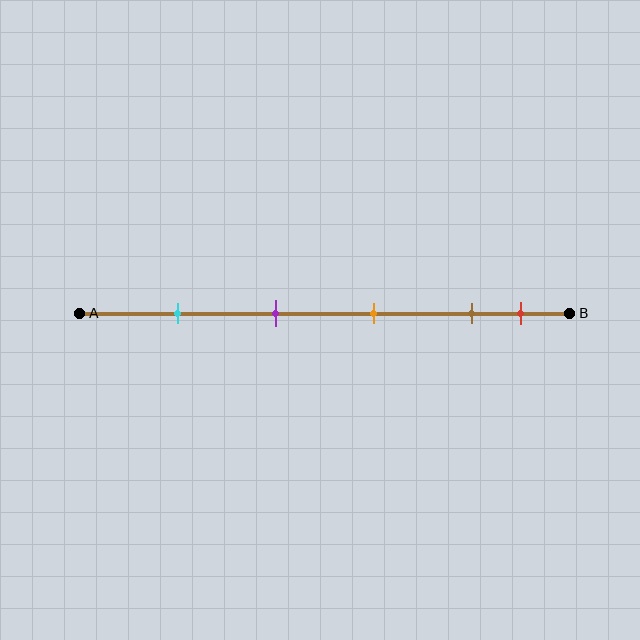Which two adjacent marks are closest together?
The brown and red marks are the closest adjacent pair.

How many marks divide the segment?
There are 5 marks dividing the segment.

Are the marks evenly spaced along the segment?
No, the marks are not evenly spaced.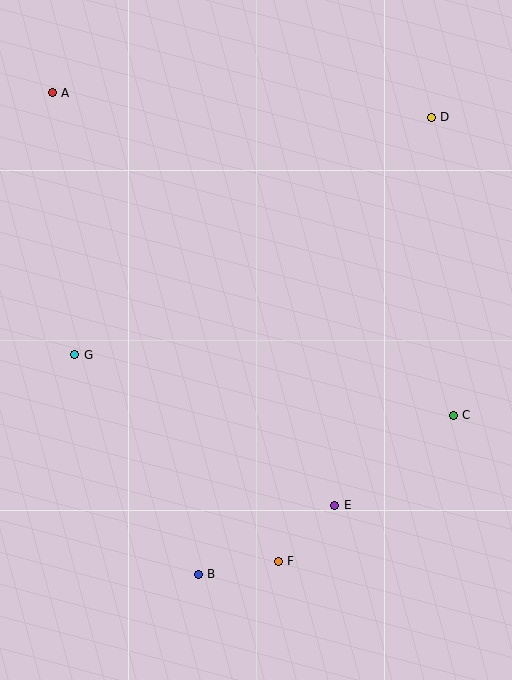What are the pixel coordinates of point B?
Point B is at (198, 574).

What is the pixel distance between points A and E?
The distance between A and E is 500 pixels.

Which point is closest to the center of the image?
Point G at (75, 355) is closest to the center.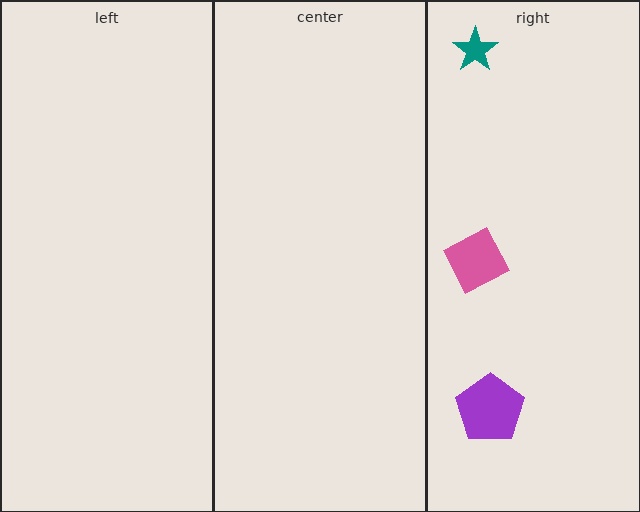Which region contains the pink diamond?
The right region.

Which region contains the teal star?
The right region.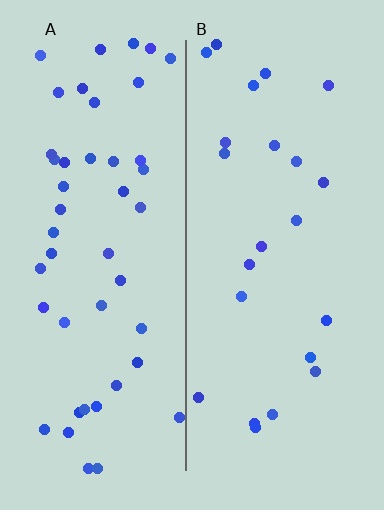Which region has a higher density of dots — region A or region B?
A (the left).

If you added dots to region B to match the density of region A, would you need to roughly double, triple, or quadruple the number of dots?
Approximately double.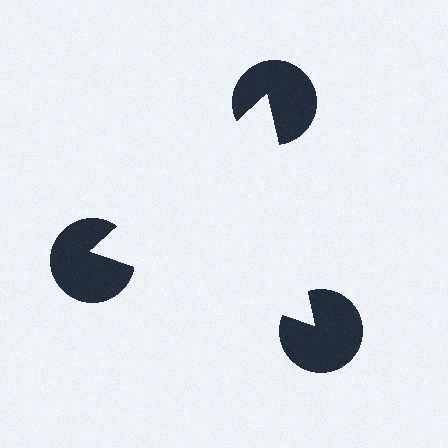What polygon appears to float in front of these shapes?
An illusory triangle — its edges are inferred from the aligned wedge cuts in the pac-man discs, not physically drawn.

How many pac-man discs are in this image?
There are 3 — one at each vertex of the illusory triangle.